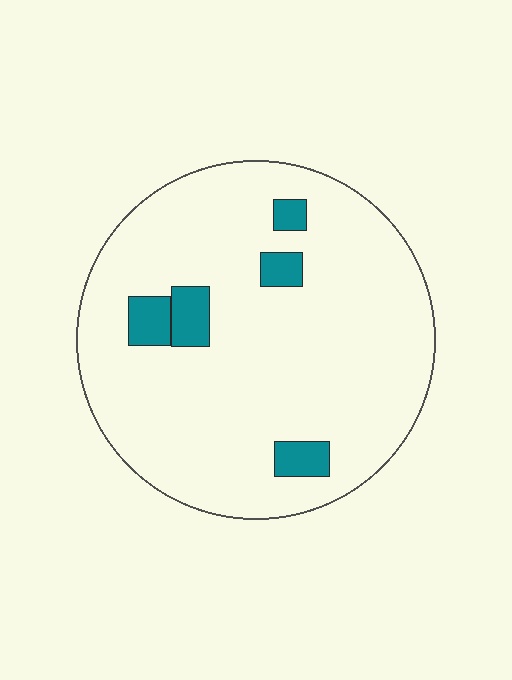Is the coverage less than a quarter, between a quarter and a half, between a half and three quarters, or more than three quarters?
Less than a quarter.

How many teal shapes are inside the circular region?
5.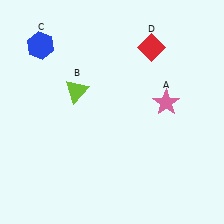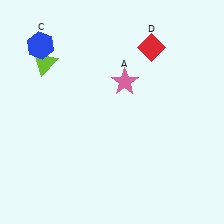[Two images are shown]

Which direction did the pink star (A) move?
The pink star (A) moved left.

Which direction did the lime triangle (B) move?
The lime triangle (B) moved left.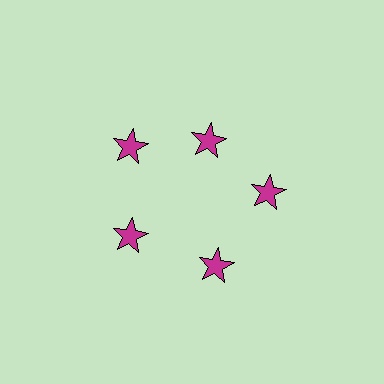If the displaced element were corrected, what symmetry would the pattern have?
It would have 5-fold rotational symmetry — the pattern would map onto itself every 72 degrees.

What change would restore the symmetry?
The symmetry would be restored by moving it outward, back onto the ring so that all 5 stars sit at equal angles and equal distance from the center.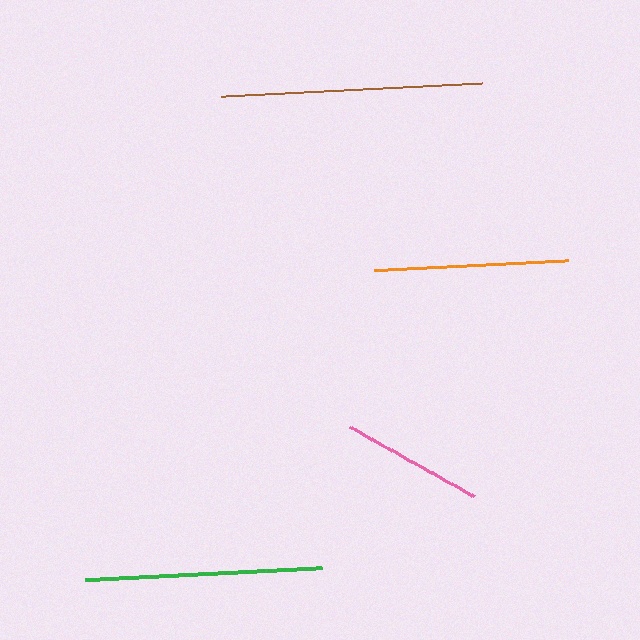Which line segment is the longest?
The brown line is the longest at approximately 262 pixels.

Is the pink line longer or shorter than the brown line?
The brown line is longer than the pink line.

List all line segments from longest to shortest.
From longest to shortest: brown, green, orange, pink.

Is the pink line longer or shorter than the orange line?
The orange line is longer than the pink line.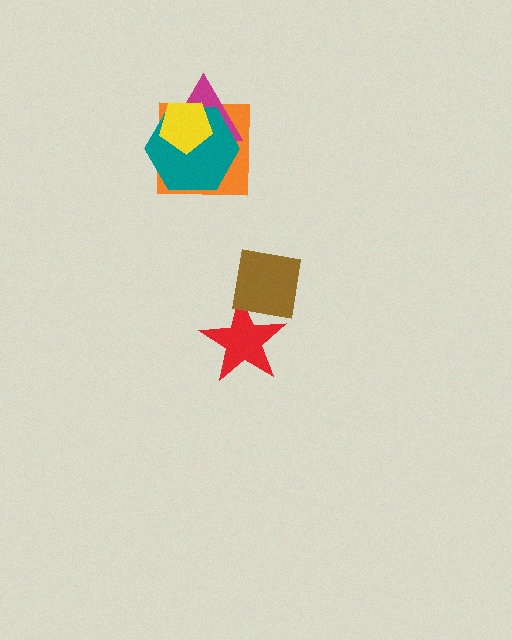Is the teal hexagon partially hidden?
Yes, it is partially covered by another shape.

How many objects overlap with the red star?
1 object overlaps with the red star.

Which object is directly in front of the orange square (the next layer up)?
The magenta triangle is directly in front of the orange square.